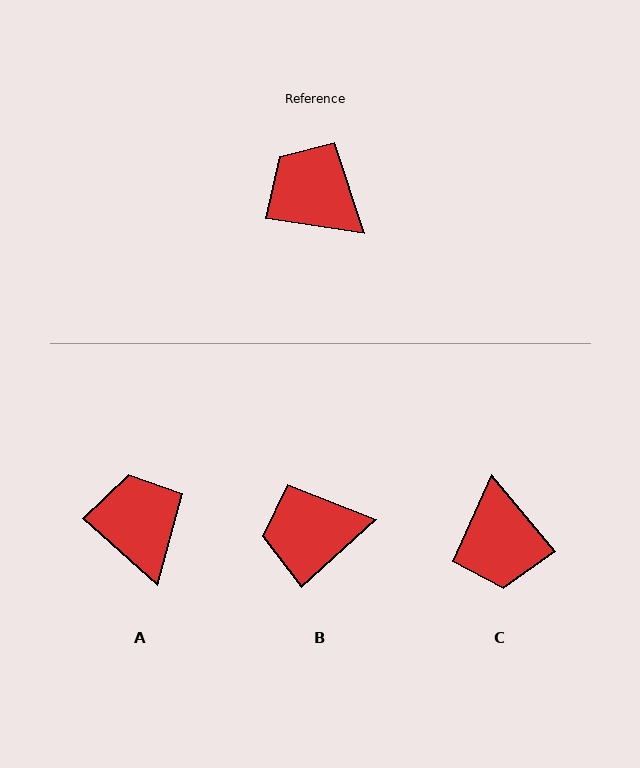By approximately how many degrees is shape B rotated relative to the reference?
Approximately 50 degrees counter-clockwise.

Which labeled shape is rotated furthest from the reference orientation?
C, about 138 degrees away.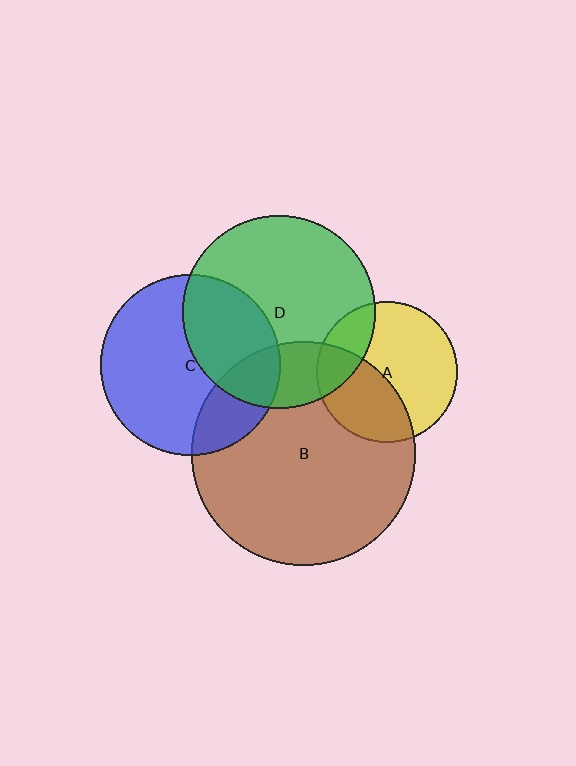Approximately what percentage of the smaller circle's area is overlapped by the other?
Approximately 20%.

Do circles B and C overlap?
Yes.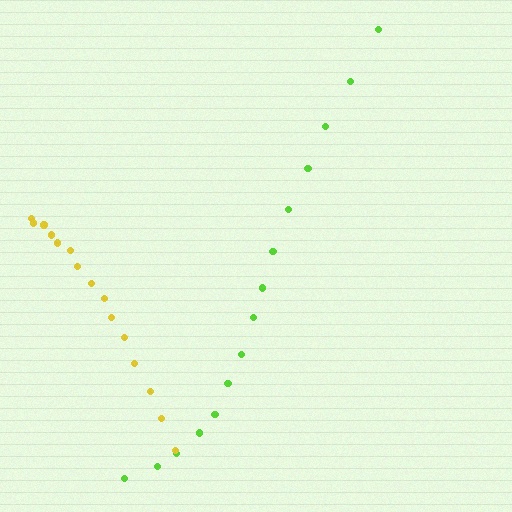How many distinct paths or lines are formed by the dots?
There are 2 distinct paths.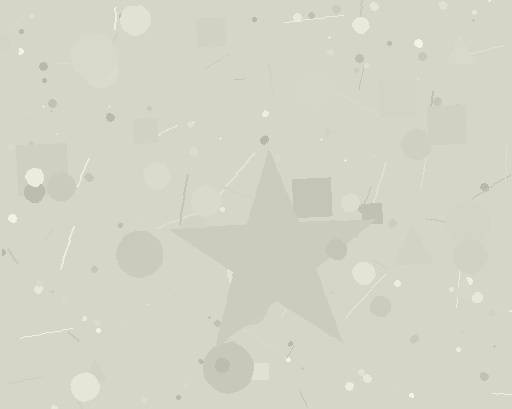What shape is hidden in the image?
A star is hidden in the image.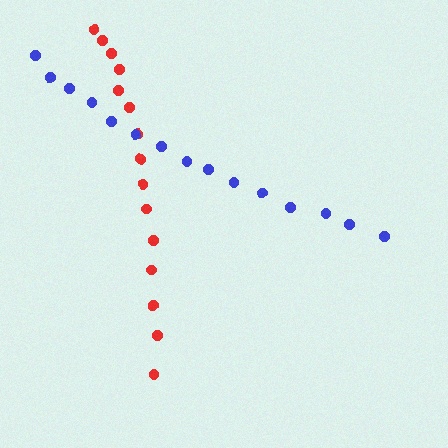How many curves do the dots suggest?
There are 2 distinct paths.